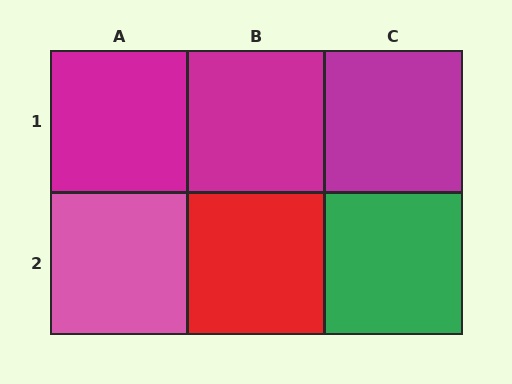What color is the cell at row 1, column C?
Magenta.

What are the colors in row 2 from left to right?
Pink, red, green.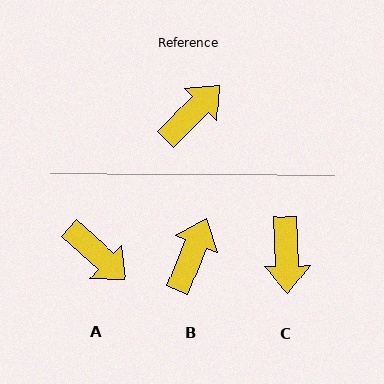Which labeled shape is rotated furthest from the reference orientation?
C, about 133 degrees away.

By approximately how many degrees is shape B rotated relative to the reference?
Approximately 22 degrees counter-clockwise.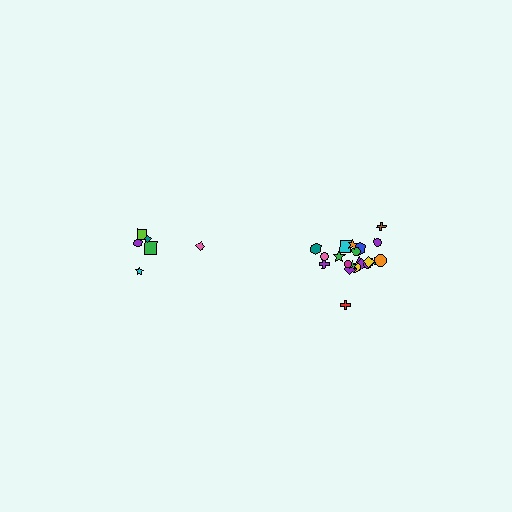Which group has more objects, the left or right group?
The right group.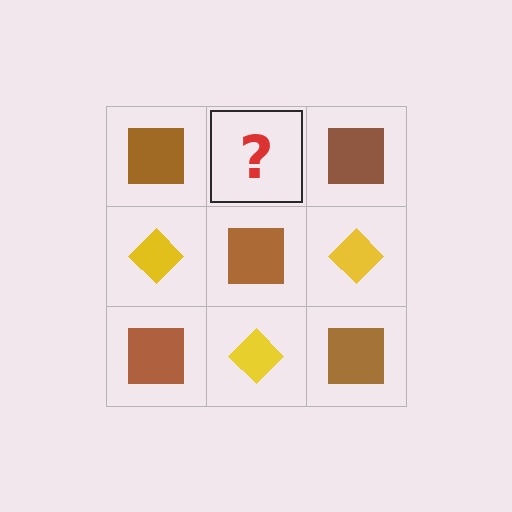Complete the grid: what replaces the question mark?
The question mark should be replaced with a yellow diamond.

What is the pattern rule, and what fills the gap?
The rule is that it alternates brown square and yellow diamond in a checkerboard pattern. The gap should be filled with a yellow diamond.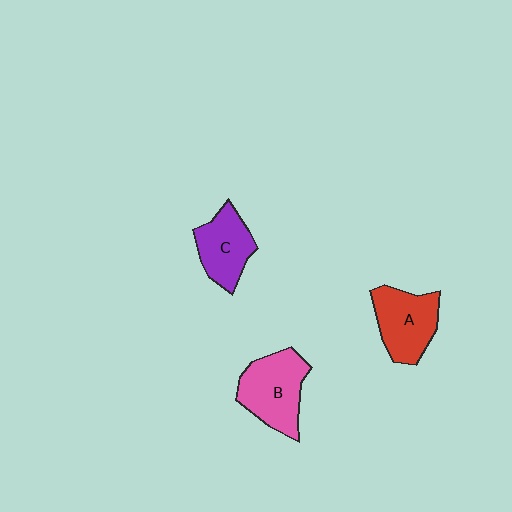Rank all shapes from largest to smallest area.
From largest to smallest: B (pink), A (red), C (purple).